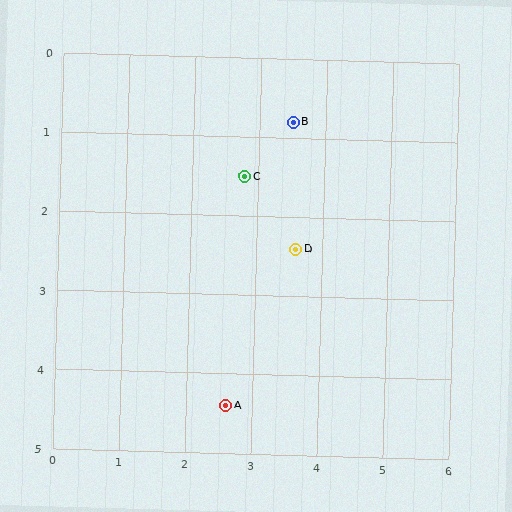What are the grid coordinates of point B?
Point B is at approximately (3.5, 0.8).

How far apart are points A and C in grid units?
Points A and C are about 2.9 grid units apart.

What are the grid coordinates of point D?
Point D is at approximately (3.6, 2.4).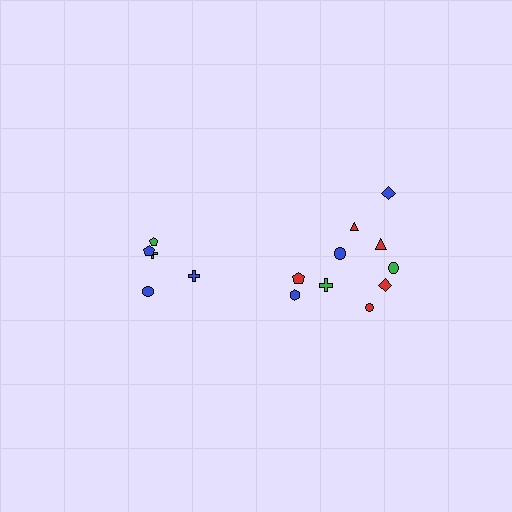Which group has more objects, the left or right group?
The right group.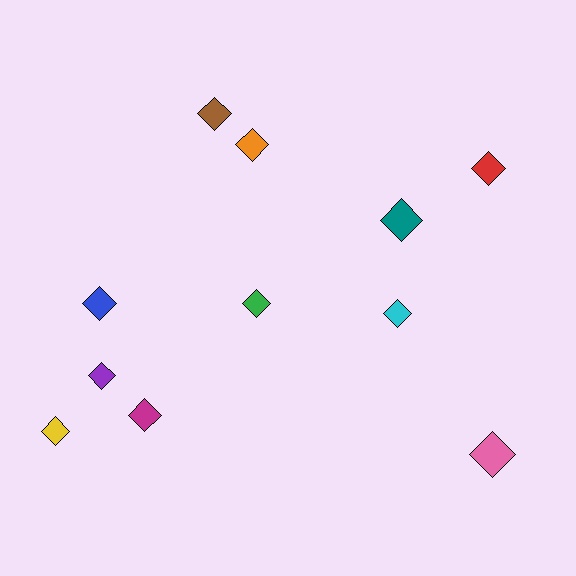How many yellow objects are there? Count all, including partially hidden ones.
There is 1 yellow object.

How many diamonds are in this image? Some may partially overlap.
There are 11 diamonds.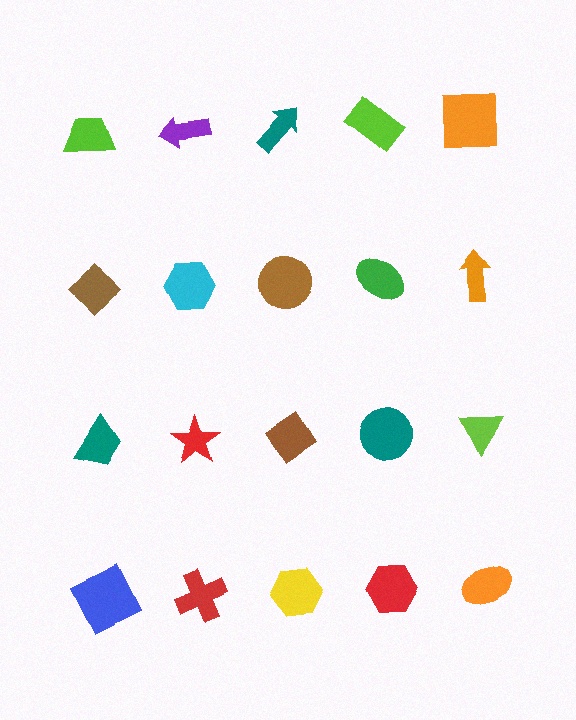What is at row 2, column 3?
A brown circle.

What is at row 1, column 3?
A teal arrow.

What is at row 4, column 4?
A red hexagon.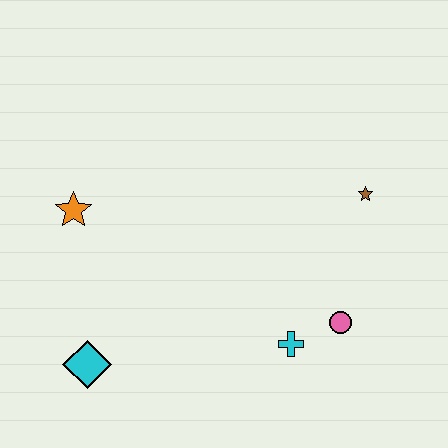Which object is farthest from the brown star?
The cyan diamond is farthest from the brown star.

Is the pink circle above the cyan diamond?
Yes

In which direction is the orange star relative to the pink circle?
The orange star is to the left of the pink circle.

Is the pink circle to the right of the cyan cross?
Yes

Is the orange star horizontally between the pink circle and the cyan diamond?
No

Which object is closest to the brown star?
The pink circle is closest to the brown star.